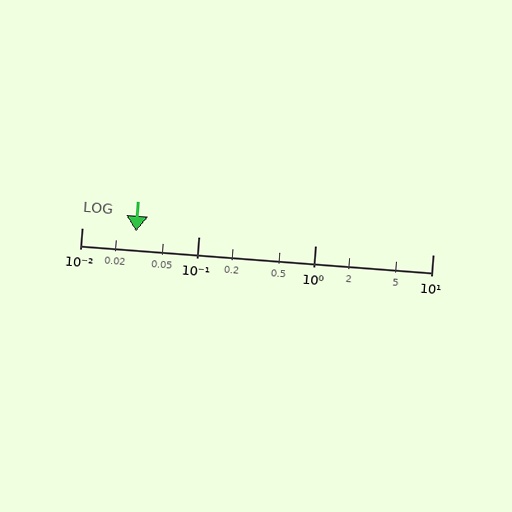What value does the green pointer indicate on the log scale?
The pointer indicates approximately 0.029.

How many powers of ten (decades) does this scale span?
The scale spans 3 decades, from 0.01 to 10.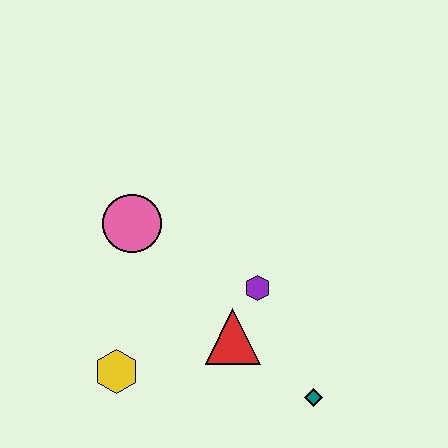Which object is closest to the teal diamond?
The red triangle is closest to the teal diamond.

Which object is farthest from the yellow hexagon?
The teal diamond is farthest from the yellow hexagon.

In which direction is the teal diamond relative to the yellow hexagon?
The teal diamond is to the right of the yellow hexagon.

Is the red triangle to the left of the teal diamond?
Yes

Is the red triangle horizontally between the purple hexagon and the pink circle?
Yes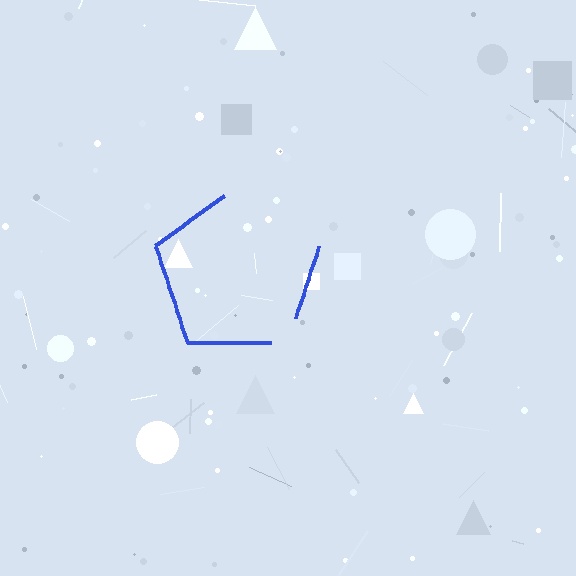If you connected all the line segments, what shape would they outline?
They would outline a pentagon.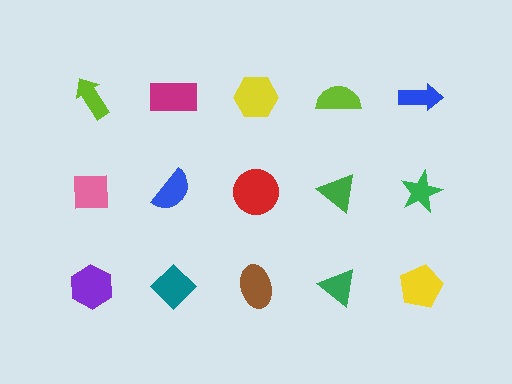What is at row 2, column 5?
A green star.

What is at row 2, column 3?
A red circle.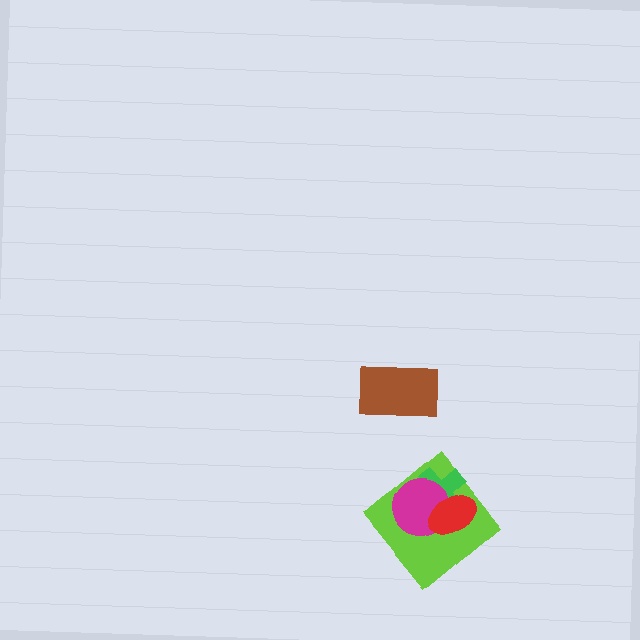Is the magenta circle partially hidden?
Yes, it is partially covered by another shape.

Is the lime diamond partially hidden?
Yes, it is partially covered by another shape.